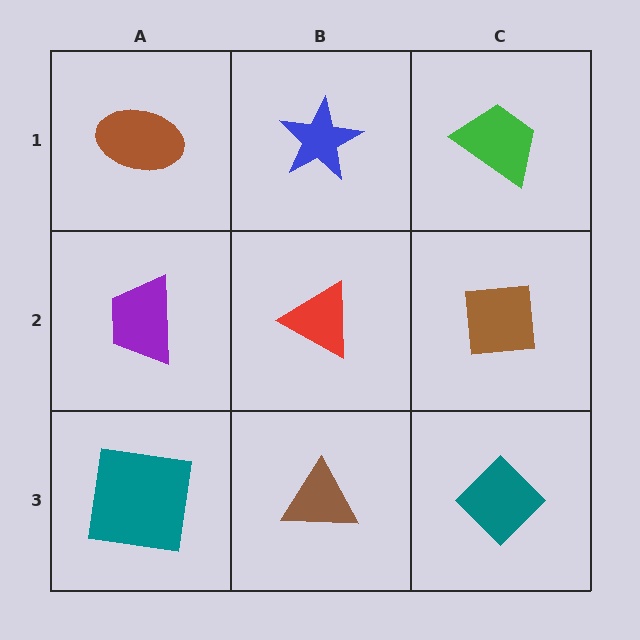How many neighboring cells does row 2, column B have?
4.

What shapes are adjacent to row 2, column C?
A green trapezoid (row 1, column C), a teal diamond (row 3, column C), a red triangle (row 2, column B).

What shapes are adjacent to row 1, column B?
A red triangle (row 2, column B), a brown ellipse (row 1, column A), a green trapezoid (row 1, column C).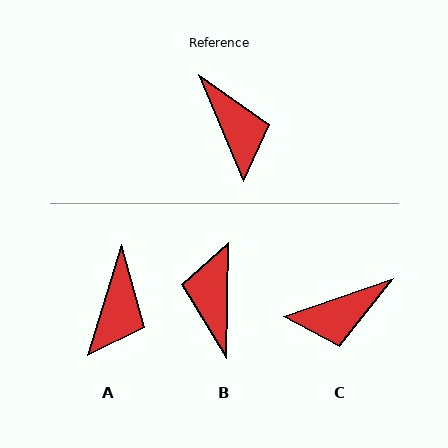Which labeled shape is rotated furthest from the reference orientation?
B, about 156 degrees away.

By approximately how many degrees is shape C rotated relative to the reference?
Approximately 93 degrees clockwise.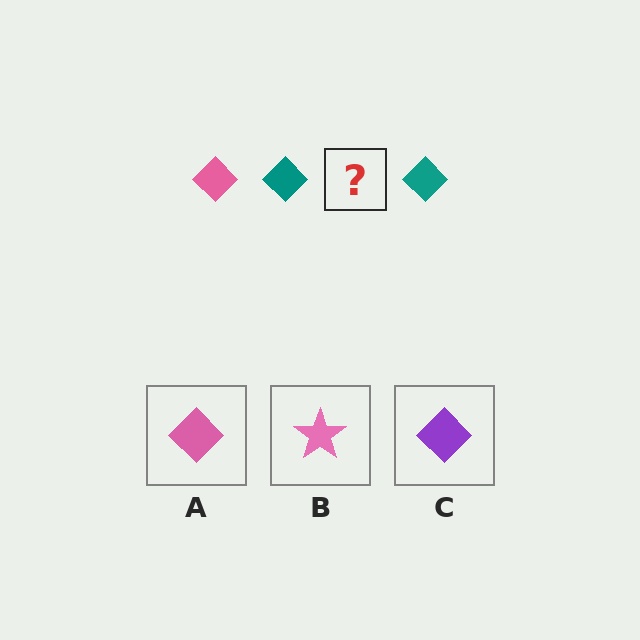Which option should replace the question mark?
Option A.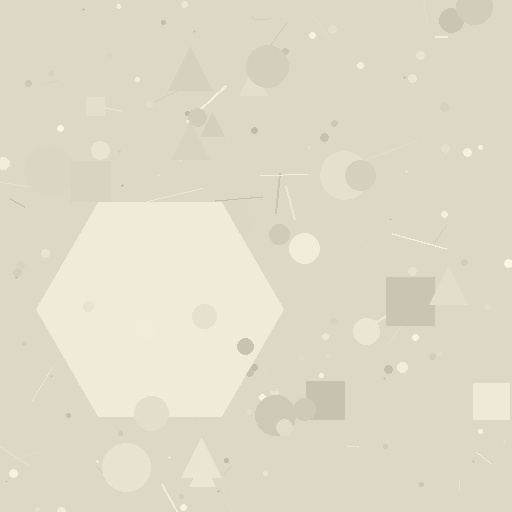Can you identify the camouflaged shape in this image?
The camouflaged shape is a hexagon.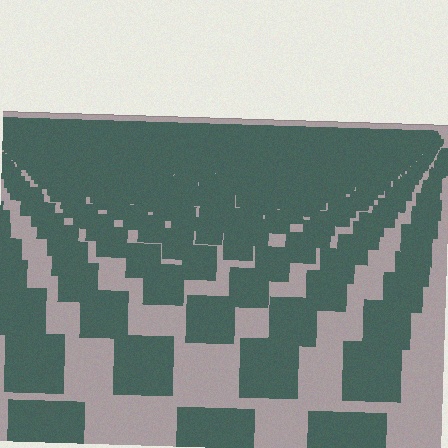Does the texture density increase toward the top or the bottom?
Density increases toward the top.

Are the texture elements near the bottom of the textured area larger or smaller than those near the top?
Larger. Near the bottom, elements are closer to the viewer and appear at a bigger on-screen size.